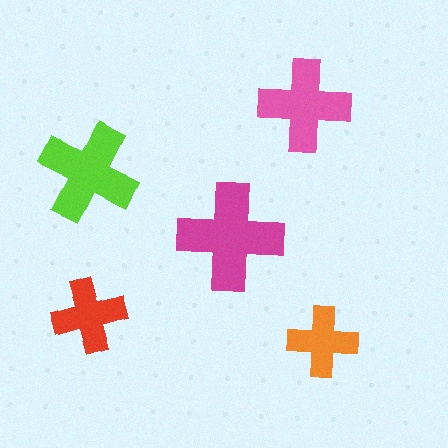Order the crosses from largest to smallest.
the magenta one, the lime one, the pink one, the red one, the orange one.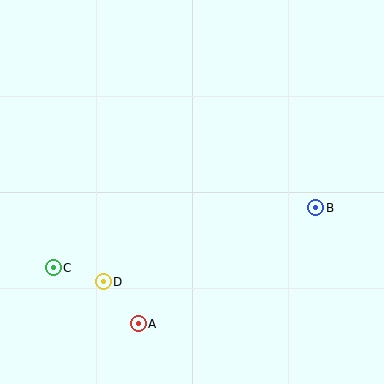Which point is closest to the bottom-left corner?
Point C is closest to the bottom-left corner.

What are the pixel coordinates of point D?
Point D is at (103, 282).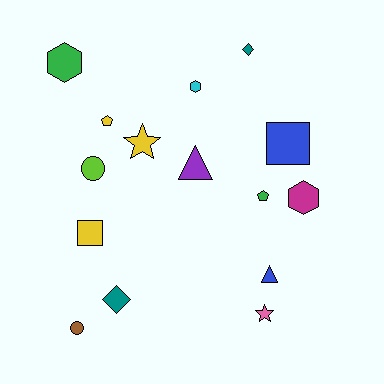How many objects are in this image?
There are 15 objects.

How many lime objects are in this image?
There is 1 lime object.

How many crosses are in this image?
There are no crosses.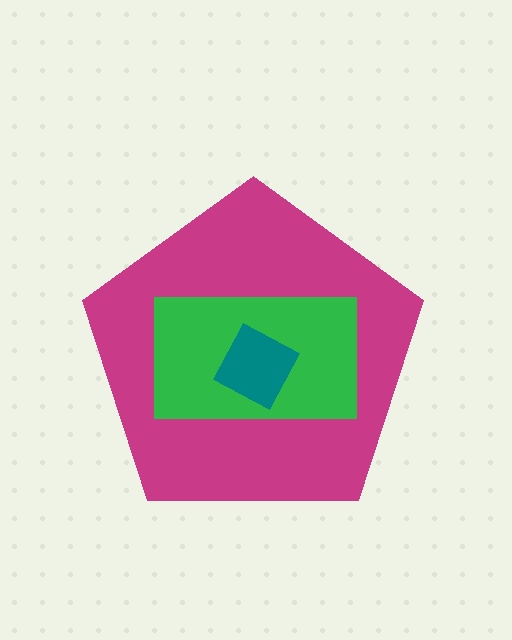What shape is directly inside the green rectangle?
The teal square.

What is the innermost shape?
The teal square.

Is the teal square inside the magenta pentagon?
Yes.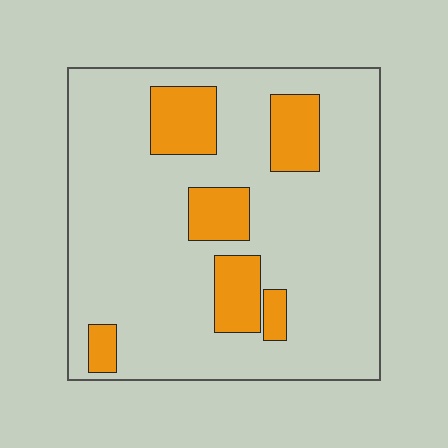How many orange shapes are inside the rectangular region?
6.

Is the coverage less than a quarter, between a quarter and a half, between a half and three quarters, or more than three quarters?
Less than a quarter.